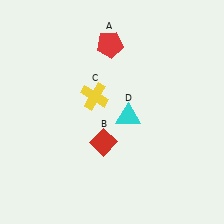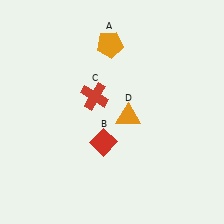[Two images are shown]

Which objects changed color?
A changed from red to orange. C changed from yellow to red. D changed from cyan to orange.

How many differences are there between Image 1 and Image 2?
There are 3 differences between the two images.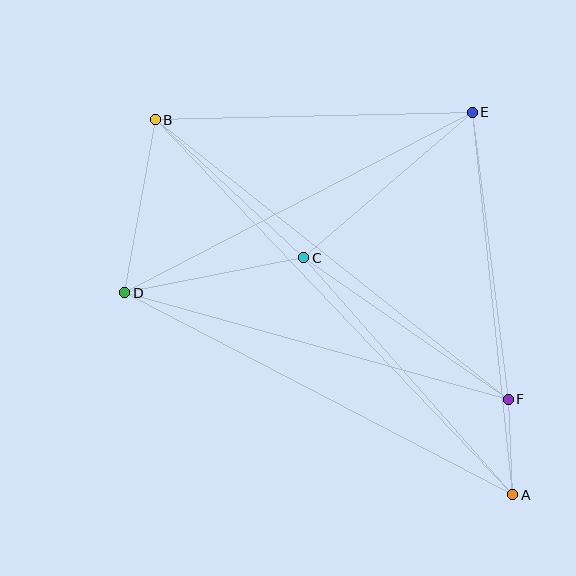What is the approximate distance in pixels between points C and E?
The distance between C and E is approximately 223 pixels.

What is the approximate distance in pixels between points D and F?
The distance between D and F is approximately 398 pixels.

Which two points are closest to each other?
Points A and F are closest to each other.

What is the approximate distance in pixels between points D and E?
The distance between D and E is approximately 391 pixels.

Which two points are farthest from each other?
Points A and B are farthest from each other.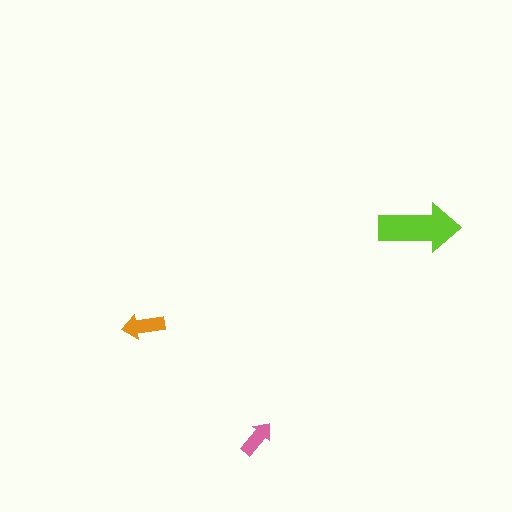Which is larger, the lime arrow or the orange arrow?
The lime one.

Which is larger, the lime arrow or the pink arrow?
The lime one.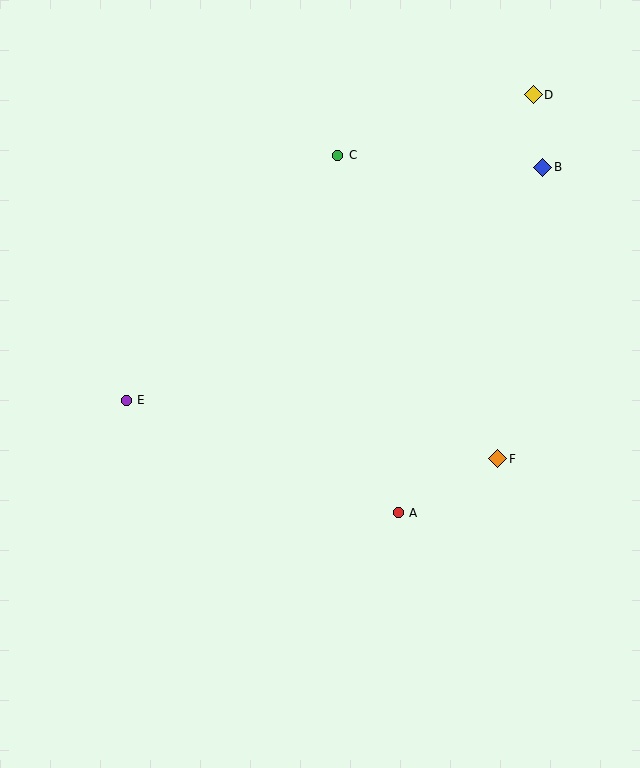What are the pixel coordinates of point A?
Point A is at (398, 513).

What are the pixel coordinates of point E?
Point E is at (126, 400).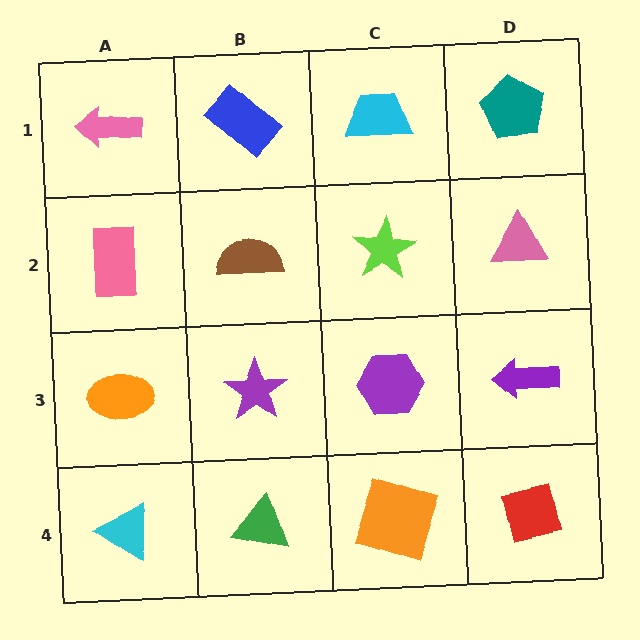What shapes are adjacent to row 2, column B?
A blue rectangle (row 1, column B), a purple star (row 3, column B), a pink rectangle (row 2, column A), a lime star (row 2, column C).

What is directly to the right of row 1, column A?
A blue rectangle.